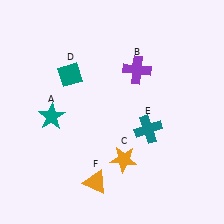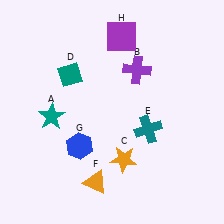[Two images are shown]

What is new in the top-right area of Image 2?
A purple square (H) was added in the top-right area of Image 2.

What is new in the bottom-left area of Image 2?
A blue hexagon (G) was added in the bottom-left area of Image 2.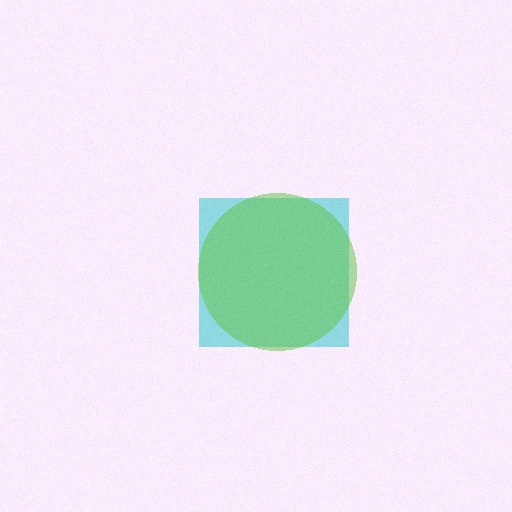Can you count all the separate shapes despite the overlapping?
Yes, there are 2 separate shapes.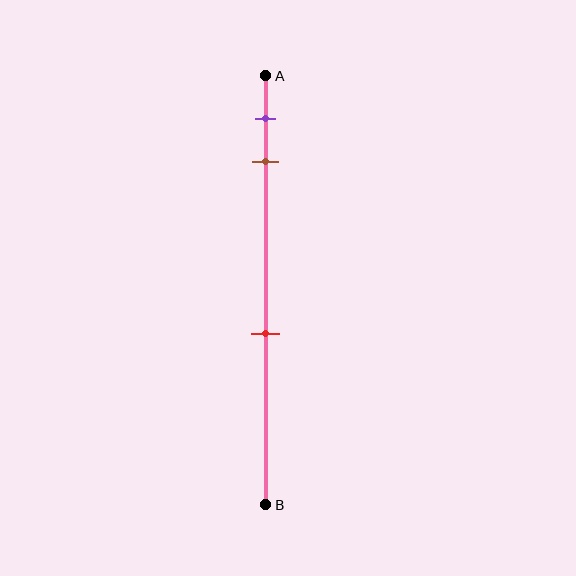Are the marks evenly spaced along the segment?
No, the marks are not evenly spaced.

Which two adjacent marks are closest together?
The purple and brown marks are the closest adjacent pair.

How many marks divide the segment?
There are 3 marks dividing the segment.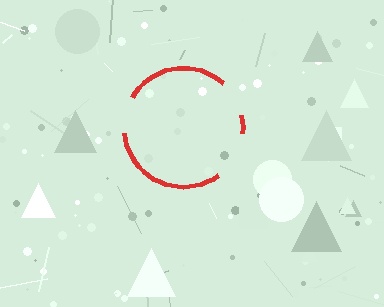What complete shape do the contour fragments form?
The contour fragments form a circle.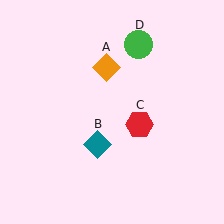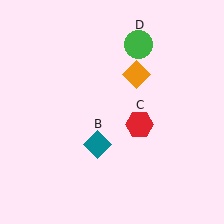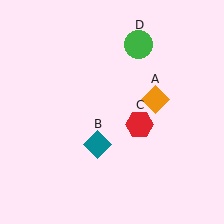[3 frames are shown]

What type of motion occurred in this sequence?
The orange diamond (object A) rotated clockwise around the center of the scene.